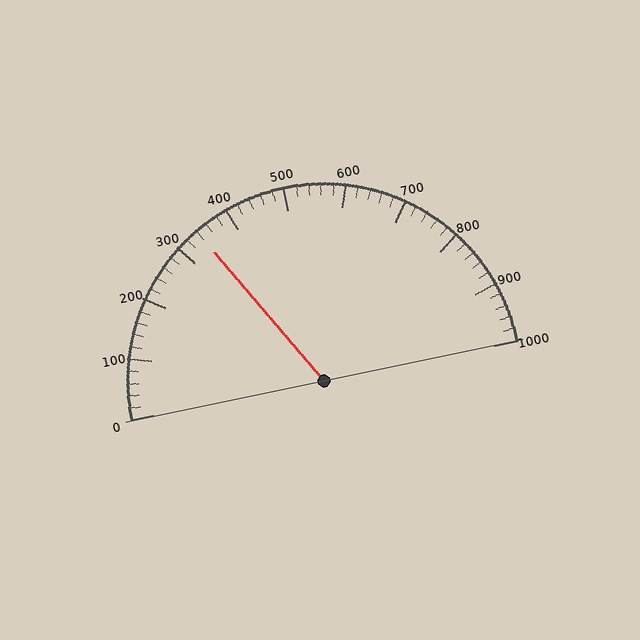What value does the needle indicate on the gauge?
The needle indicates approximately 340.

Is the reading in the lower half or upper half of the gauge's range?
The reading is in the lower half of the range (0 to 1000).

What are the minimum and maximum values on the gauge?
The gauge ranges from 0 to 1000.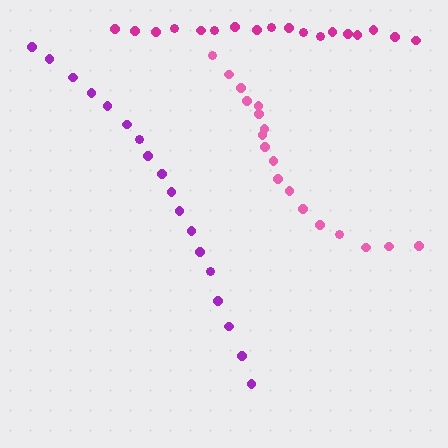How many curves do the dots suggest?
There are 3 distinct paths.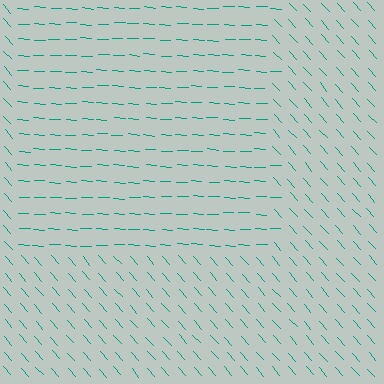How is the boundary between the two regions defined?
The boundary is defined purely by a change in line orientation (approximately 45 degrees difference). All lines are the same color and thickness.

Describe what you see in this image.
The image is filled with small teal line segments. A rectangle region in the image has lines oriented differently from the surrounding lines, creating a visible texture boundary.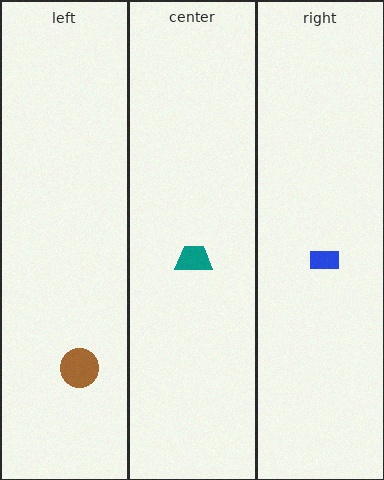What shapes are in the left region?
The brown circle.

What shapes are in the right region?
The blue rectangle.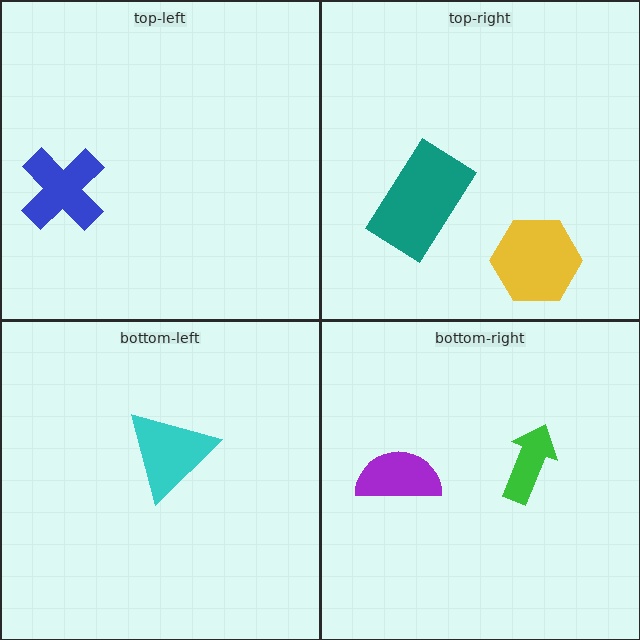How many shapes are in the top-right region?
2.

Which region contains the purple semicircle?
The bottom-right region.